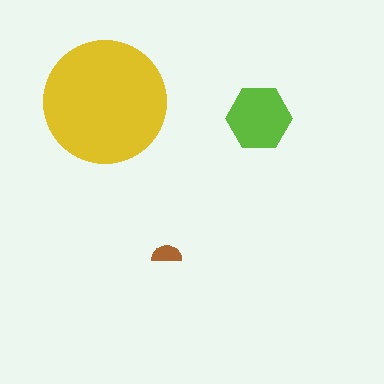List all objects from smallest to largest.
The brown semicircle, the lime hexagon, the yellow circle.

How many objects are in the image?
There are 3 objects in the image.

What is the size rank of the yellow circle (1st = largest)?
1st.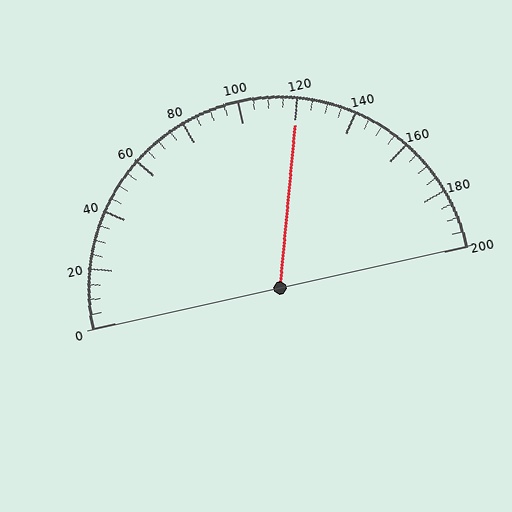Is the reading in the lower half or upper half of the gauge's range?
The reading is in the upper half of the range (0 to 200).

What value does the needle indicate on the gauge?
The needle indicates approximately 120.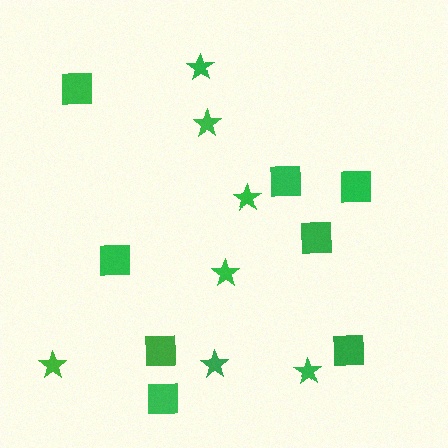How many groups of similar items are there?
There are 2 groups: one group of squares (8) and one group of stars (7).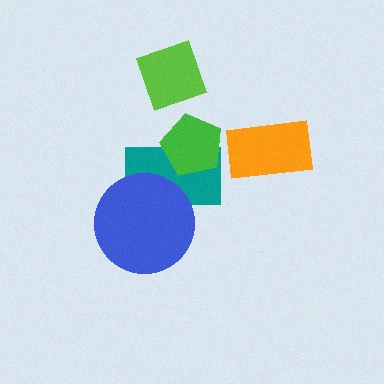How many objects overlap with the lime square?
0 objects overlap with the lime square.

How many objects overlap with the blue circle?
1 object overlaps with the blue circle.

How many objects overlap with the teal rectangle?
2 objects overlap with the teal rectangle.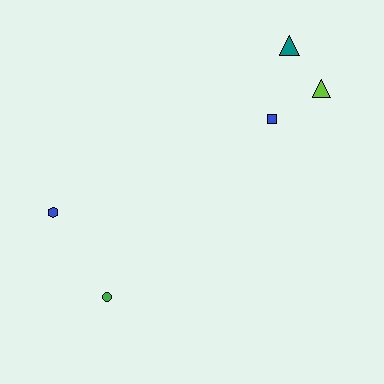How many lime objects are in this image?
There is 1 lime object.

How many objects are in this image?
There are 5 objects.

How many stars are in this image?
There are no stars.